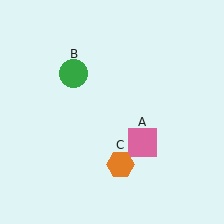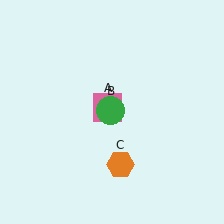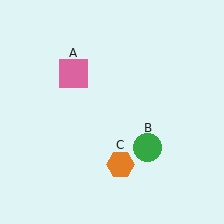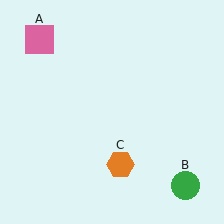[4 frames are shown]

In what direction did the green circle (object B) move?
The green circle (object B) moved down and to the right.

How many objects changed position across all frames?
2 objects changed position: pink square (object A), green circle (object B).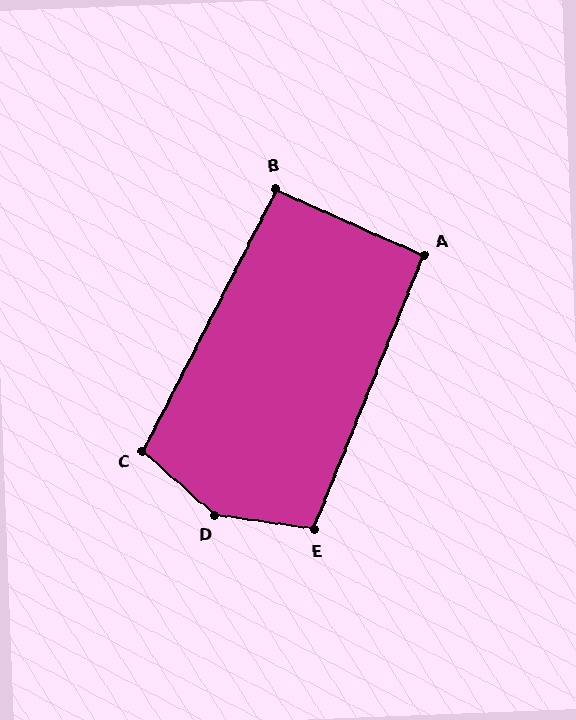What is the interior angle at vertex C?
Approximately 105 degrees (obtuse).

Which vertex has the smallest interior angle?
A, at approximately 92 degrees.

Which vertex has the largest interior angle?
D, at approximately 147 degrees.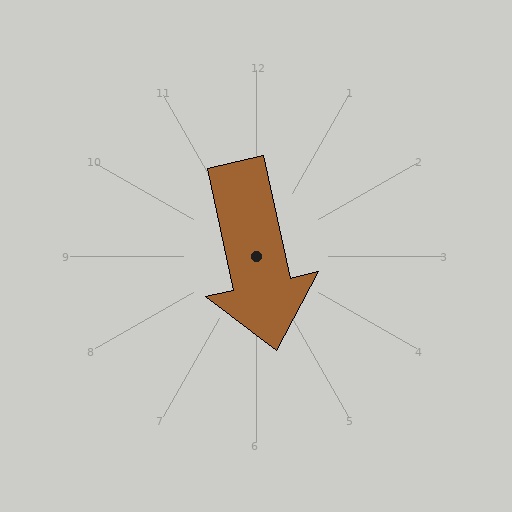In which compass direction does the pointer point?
South.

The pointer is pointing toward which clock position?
Roughly 6 o'clock.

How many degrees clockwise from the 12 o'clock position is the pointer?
Approximately 168 degrees.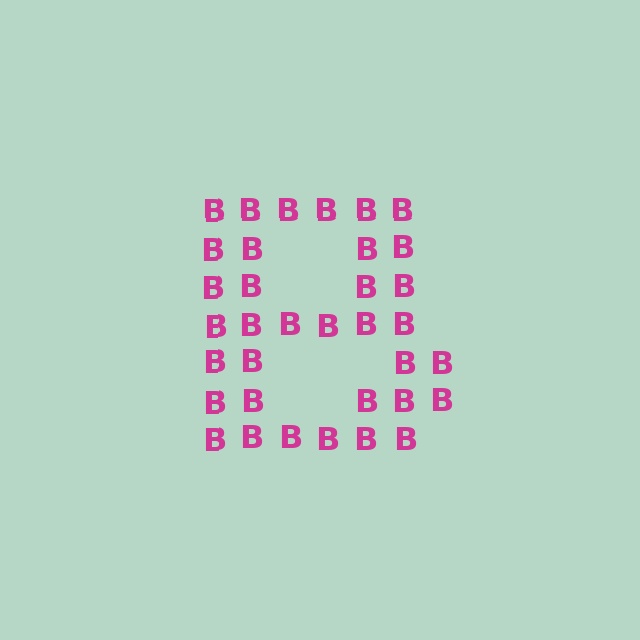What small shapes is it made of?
It is made of small letter B's.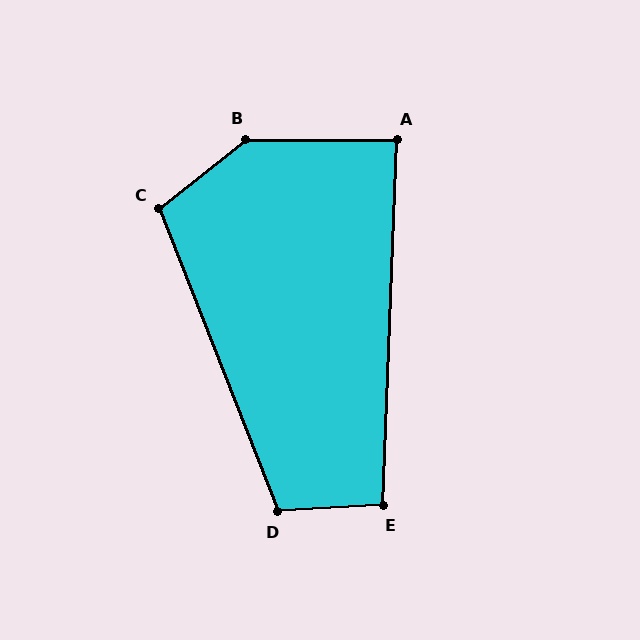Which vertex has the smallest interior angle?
A, at approximately 88 degrees.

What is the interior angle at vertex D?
Approximately 108 degrees (obtuse).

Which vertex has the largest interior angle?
B, at approximately 141 degrees.